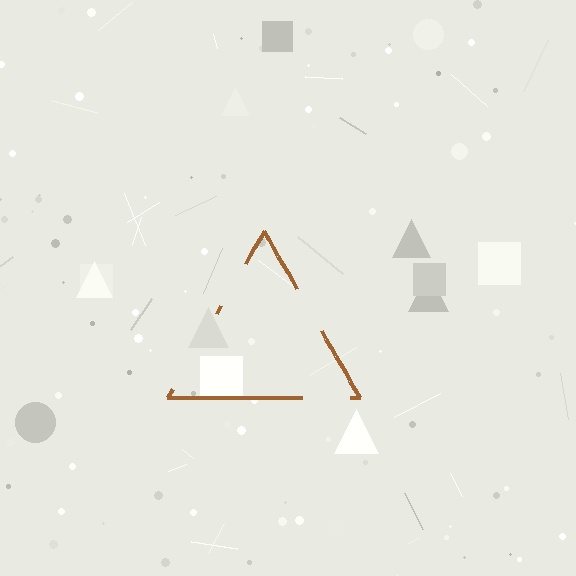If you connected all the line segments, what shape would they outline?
They would outline a triangle.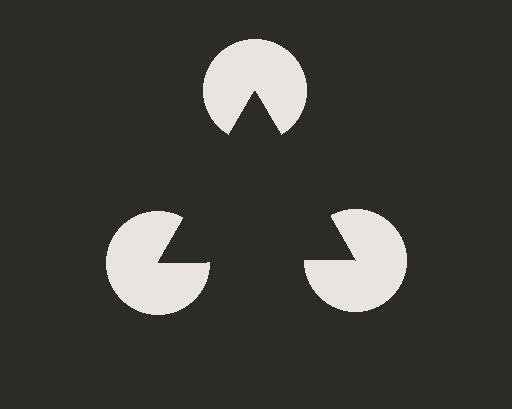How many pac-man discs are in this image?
There are 3 — one at each vertex of the illusory triangle.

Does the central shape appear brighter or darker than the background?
It typically appears slightly darker than the background, even though no actual brightness change is drawn.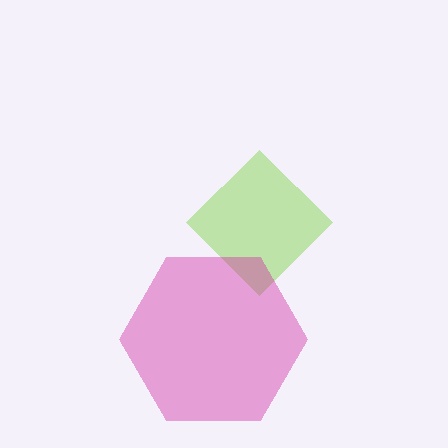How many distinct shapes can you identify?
There are 2 distinct shapes: a lime diamond, a magenta hexagon.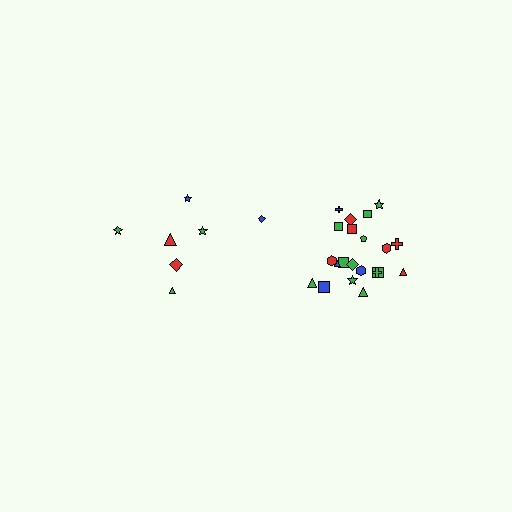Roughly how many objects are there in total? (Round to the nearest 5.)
Roughly 30 objects in total.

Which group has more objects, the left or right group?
The right group.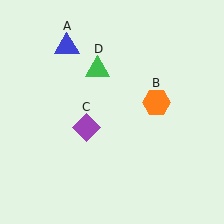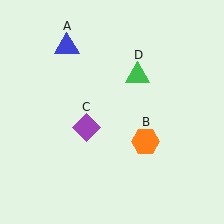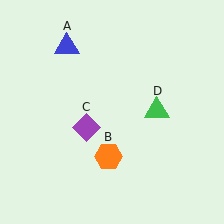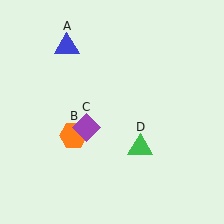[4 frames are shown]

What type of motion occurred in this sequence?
The orange hexagon (object B), green triangle (object D) rotated clockwise around the center of the scene.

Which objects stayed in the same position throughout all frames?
Blue triangle (object A) and purple diamond (object C) remained stationary.